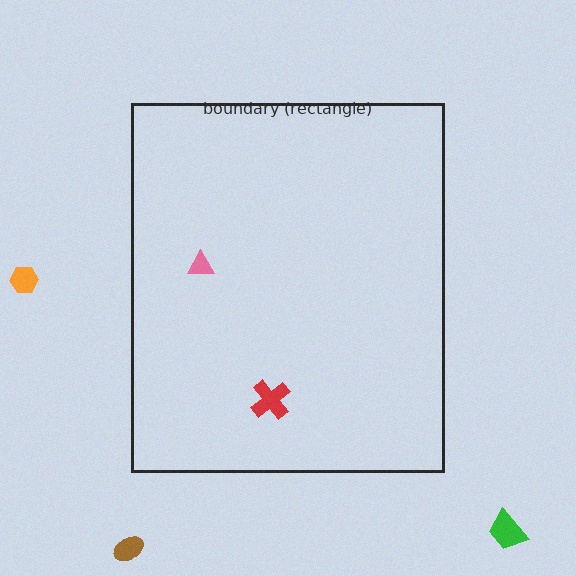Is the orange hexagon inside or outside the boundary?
Outside.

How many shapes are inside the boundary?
2 inside, 3 outside.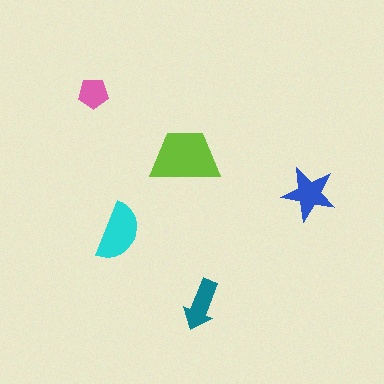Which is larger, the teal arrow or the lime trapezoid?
The lime trapezoid.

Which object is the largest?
The lime trapezoid.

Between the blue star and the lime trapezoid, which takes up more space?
The lime trapezoid.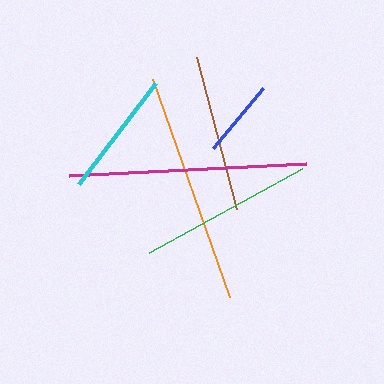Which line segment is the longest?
The magenta line is the longest at approximately 238 pixels.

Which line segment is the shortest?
The blue line is the shortest at approximately 78 pixels.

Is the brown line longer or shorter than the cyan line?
The brown line is longer than the cyan line.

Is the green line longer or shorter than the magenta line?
The magenta line is longer than the green line.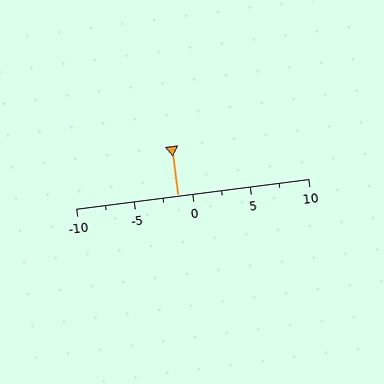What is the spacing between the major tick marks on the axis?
The major ticks are spaced 5 apart.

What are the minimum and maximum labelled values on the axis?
The axis runs from -10 to 10.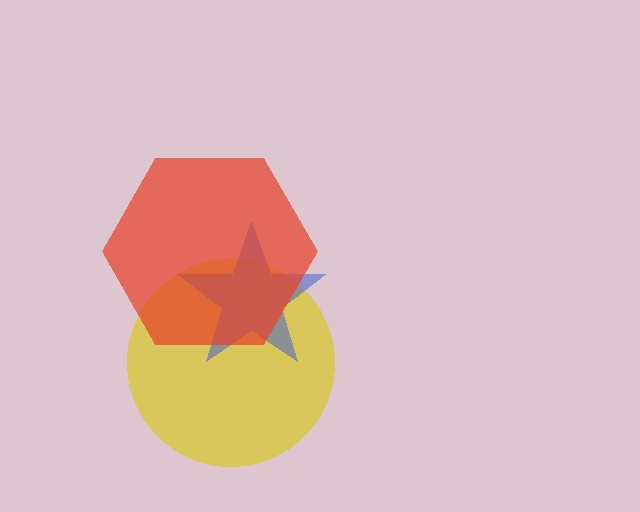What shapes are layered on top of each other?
The layered shapes are: a yellow circle, a blue star, a red hexagon.